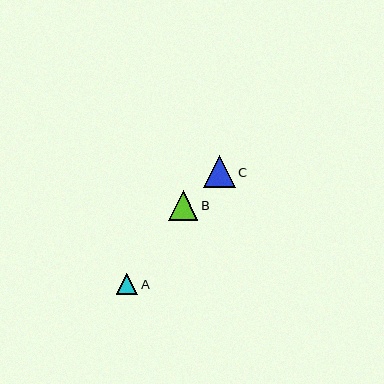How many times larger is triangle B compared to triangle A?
Triangle B is approximately 1.4 times the size of triangle A.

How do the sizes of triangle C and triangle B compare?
Triangle C and triangle B are approximately the same size.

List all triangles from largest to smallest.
From largest to smallest: C, B, A.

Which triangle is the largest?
Triangle C is the largest with a size of approximately 32 pixels.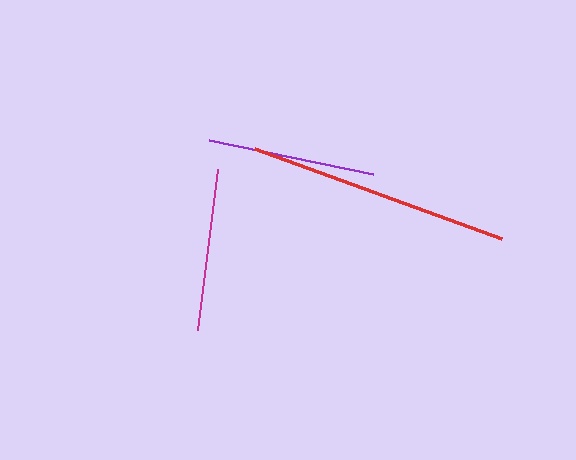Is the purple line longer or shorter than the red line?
The red line is longer than the purple line.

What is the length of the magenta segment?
The magenta segment is approximately 163 pixels long.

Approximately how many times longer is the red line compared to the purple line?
The red line is approximately 1.6 times the length of the purple line.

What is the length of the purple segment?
The purple segment is approximately 168 pixels long.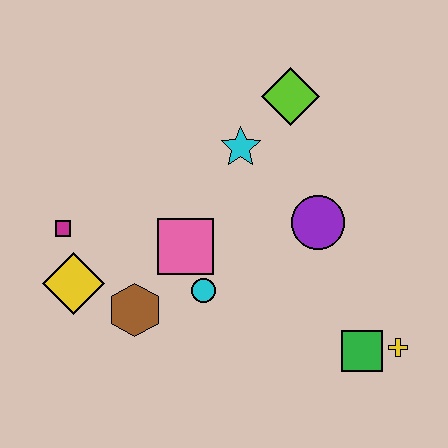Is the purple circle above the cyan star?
No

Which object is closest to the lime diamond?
The cyan star is closest to the lime diamond.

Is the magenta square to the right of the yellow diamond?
No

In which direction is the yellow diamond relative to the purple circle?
The yellow diamond is to the left of the purple circle.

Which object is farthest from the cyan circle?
The lime diamond is farthest from the cyan circle.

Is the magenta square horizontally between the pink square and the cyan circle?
No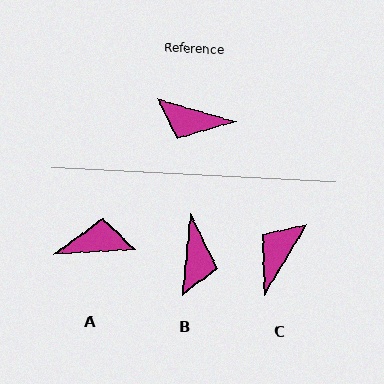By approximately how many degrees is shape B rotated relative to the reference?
Approximately 100 degrees counter-clockwise.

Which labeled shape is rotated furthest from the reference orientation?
A, about 160 degrees away.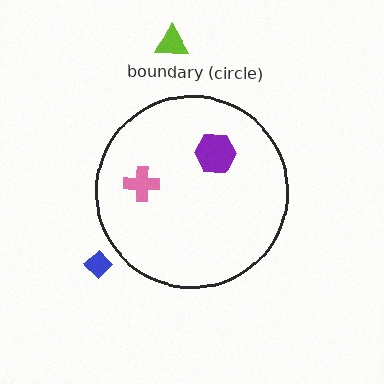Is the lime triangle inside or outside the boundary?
Outside.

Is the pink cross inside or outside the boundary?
Inside.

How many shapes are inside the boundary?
2 inside, 2 outside.